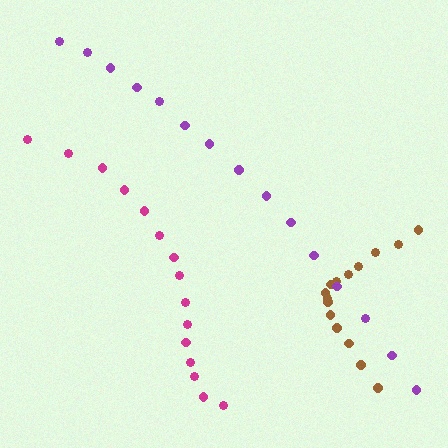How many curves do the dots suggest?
There are 3 distinct paths.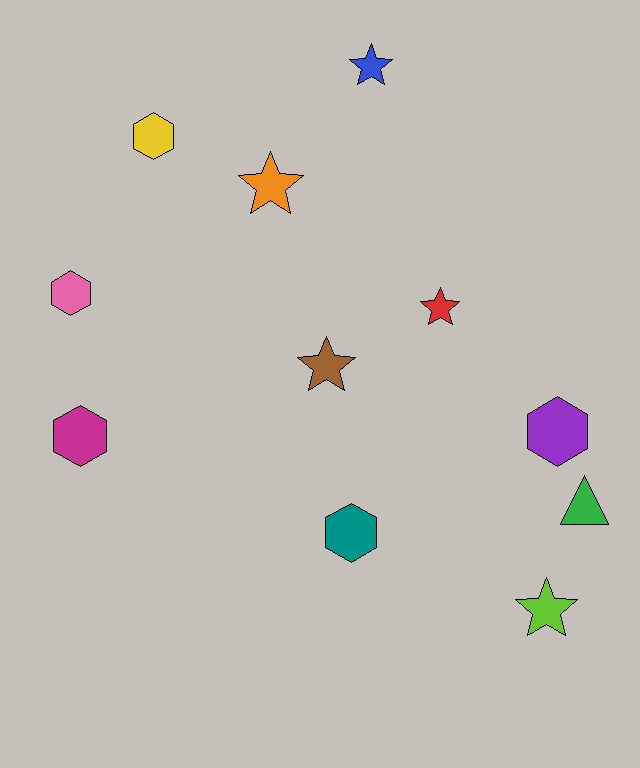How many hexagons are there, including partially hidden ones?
There are 5 hexagons.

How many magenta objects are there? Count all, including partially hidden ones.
There is 1 magenta object.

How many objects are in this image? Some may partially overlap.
There are 11 objects.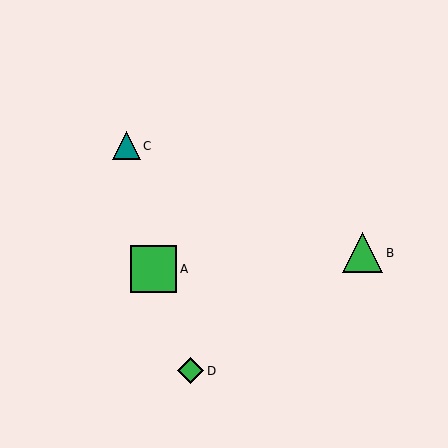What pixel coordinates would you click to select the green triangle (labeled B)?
Click at (363, 253) to select the green triangle B.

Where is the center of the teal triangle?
The center of the teal triangle is at (126, 146).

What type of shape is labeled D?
Shape D is a green diamond.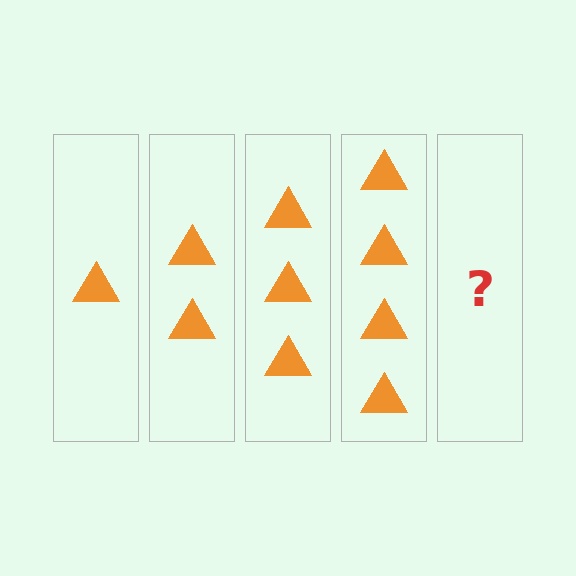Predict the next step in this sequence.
The next step is 5 triangles.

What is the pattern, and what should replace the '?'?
The pattern is that each step adds one more triangle. The '?' should be 5 triangles.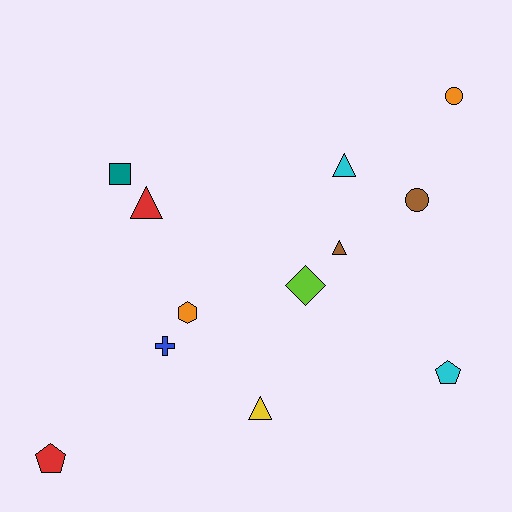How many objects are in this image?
There are 12 objects.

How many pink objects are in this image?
There are no pink objects.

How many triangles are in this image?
There are 4 triangles.